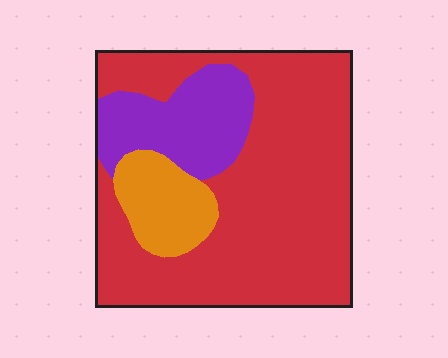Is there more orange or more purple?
Purple.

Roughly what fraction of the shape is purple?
Purple covers 19% of the shape.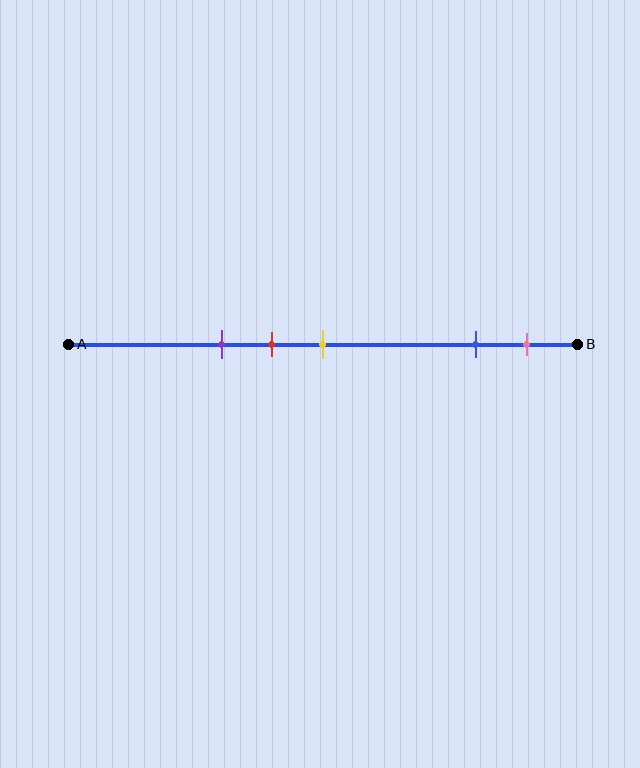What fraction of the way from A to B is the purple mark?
The purple mark is approximately 30% (0.3) of the way from A to B.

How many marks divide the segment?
There are 5 marks dividing the segment.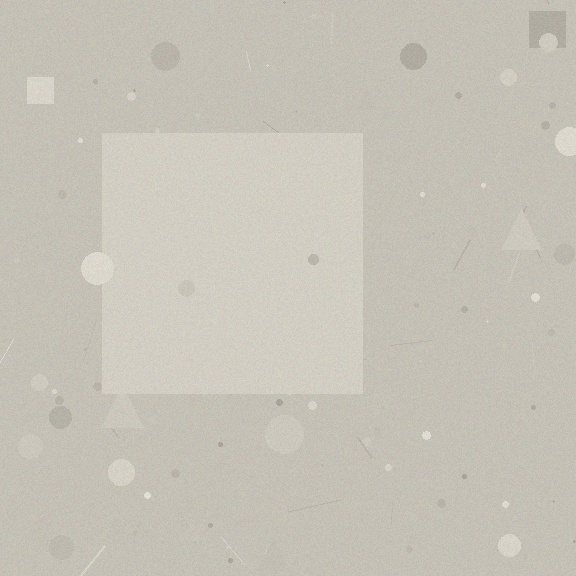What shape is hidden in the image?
A square is hidden in the image.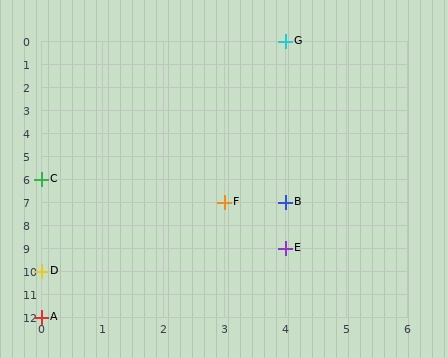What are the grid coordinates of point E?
Point E is at grid coordinates (4, 9).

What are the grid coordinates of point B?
Point B is at grid coordinates (4, 7).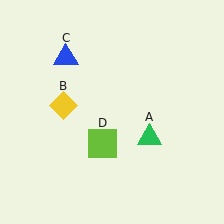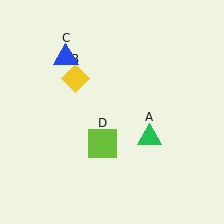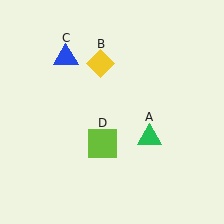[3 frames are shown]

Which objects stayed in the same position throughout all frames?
Green triangle (object A) and blue triangle (object C) and lime square (object D) remained stationary.